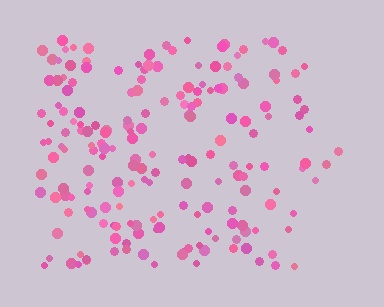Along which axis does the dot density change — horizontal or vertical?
Horizontal.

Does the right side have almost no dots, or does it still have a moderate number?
Still a moderate number, just noticeably fewer than the left.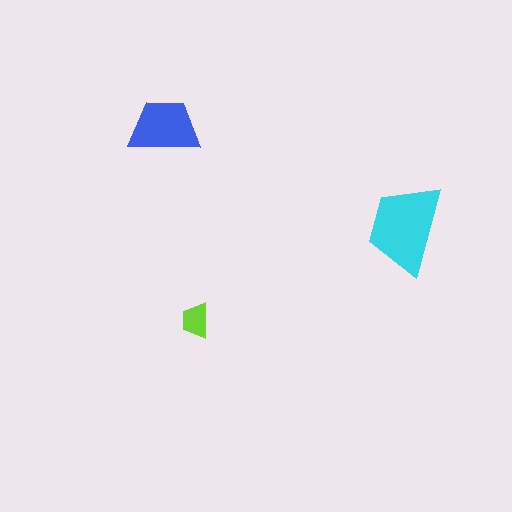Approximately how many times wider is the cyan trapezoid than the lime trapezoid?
About 2.5 times wider.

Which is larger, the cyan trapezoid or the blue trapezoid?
The cyan one.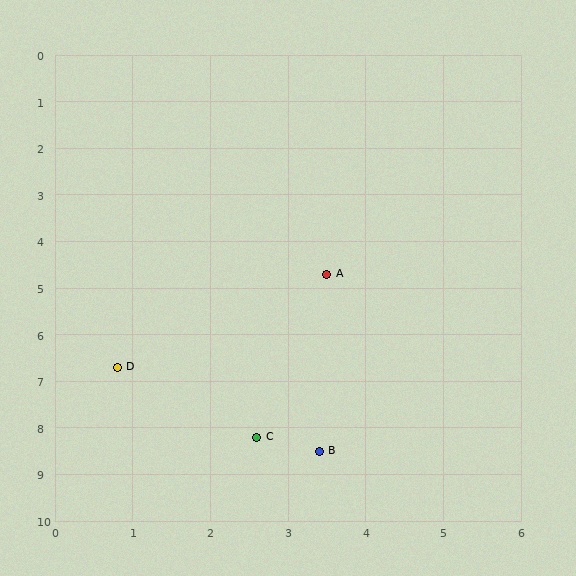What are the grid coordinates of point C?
Point C is at approximately (2.6, 8.2).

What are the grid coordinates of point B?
Point B is at approximately (3.4, 8.5).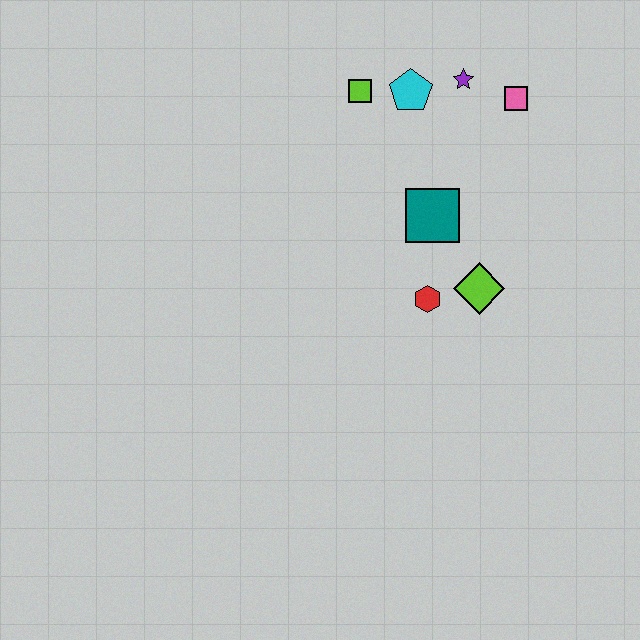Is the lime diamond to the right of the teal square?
Yes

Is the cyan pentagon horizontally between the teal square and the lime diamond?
No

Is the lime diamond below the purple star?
Yes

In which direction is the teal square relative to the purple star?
The teal square is below the purple star.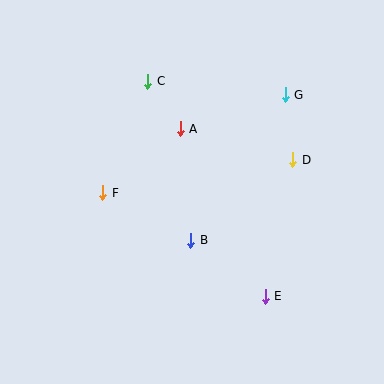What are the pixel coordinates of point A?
Point A is at (180, 129).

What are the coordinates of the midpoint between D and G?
The midpoint between D and G is at (289, 127).